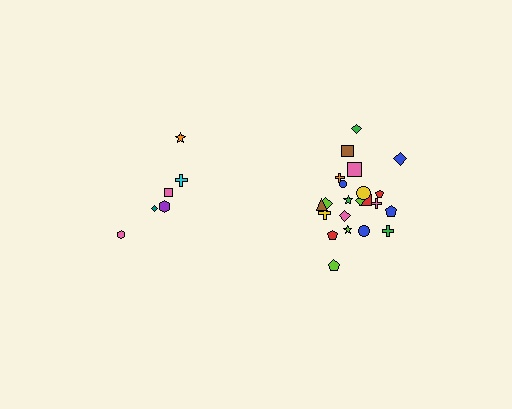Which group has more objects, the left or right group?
The right group.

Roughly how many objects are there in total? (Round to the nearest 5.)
Roughly 30 objects in total.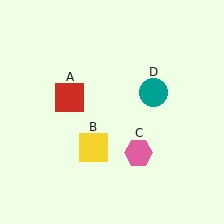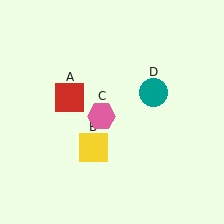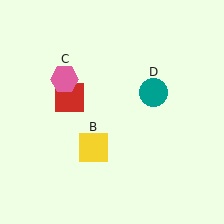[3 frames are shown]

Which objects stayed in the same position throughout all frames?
Red square (object A) and yellow square (object B) and teal circle (object D) remained stationary.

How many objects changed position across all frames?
1 object changed position: pink hexagon (object C).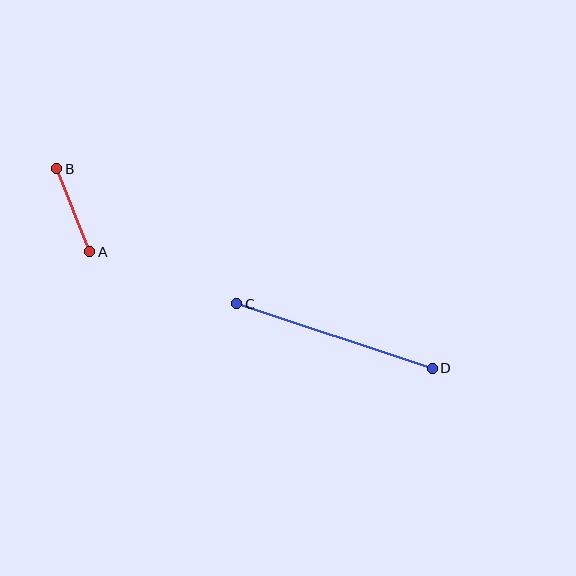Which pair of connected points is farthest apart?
Points C and D are farthest apart.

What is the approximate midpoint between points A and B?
The midpoint is at approximately (73, 210) pixels.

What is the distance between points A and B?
The distance is approximately 89 pixels.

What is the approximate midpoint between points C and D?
The midpoint is at approximately (335, 336) pixels.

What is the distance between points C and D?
The distance is approximately 206 pixels.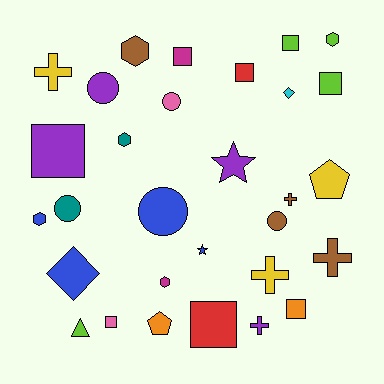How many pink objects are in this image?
There are 2 pink objects.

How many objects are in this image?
There are 30 objects.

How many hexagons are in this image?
There are 5 hexagons.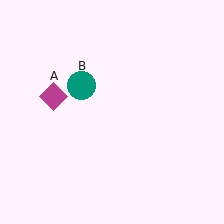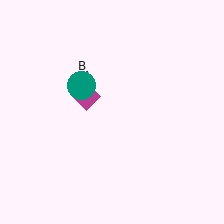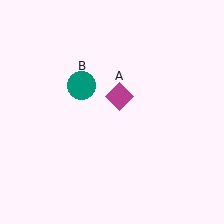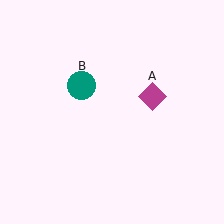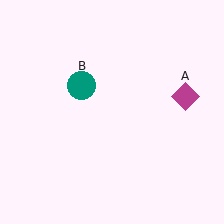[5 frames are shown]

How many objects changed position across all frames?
1 object changed position: magenta diamond (object A).